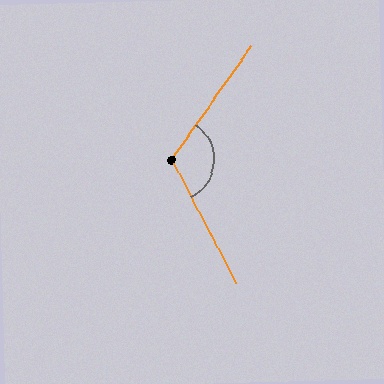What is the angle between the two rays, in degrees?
Approximately 118 degrees.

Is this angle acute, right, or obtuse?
It is obtuse.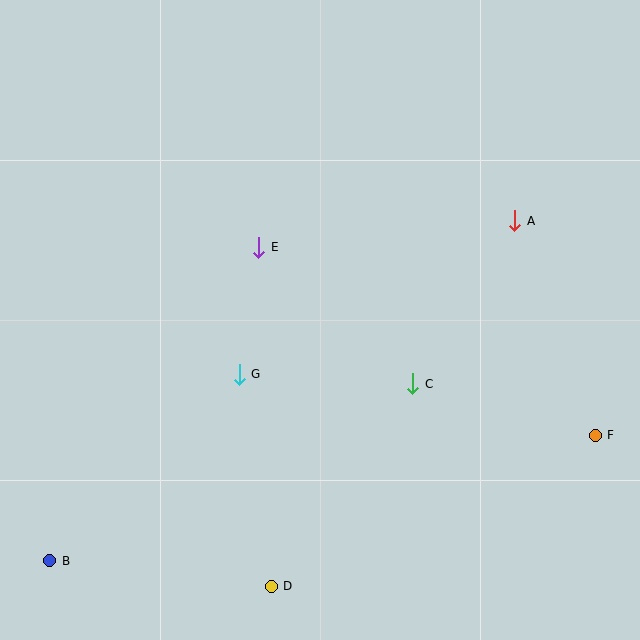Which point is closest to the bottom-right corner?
Point F is closest to the bottom-right corner.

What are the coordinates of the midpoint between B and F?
The midpoint between B and F is at (323, 498).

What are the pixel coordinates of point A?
Point A is at (515, 221).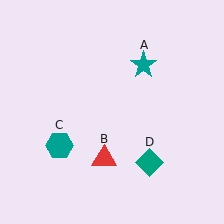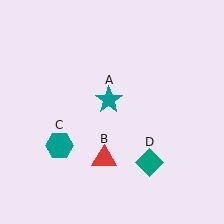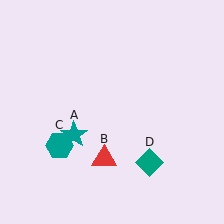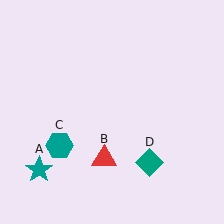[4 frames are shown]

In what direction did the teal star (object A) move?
The teal star (object A) moved down and to the left.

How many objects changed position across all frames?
1 object changed position: teal star (object A).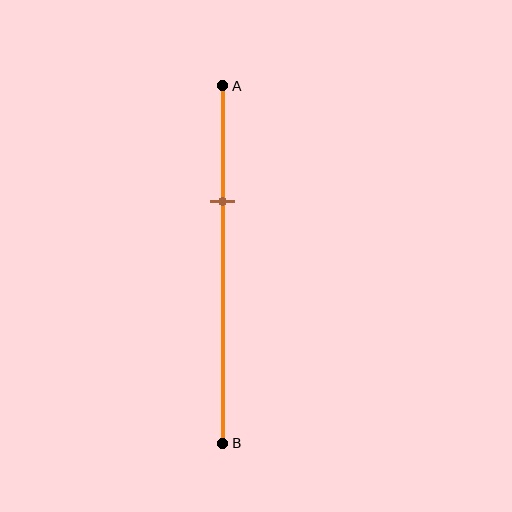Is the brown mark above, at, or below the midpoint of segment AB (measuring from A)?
The brown mark is above the midpoint of segment AB.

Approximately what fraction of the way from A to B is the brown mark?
The brown mark is approximately 30% of the way from A to B.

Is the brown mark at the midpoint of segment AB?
No, the mark is at about 30% from A, not at the 50% midpoint.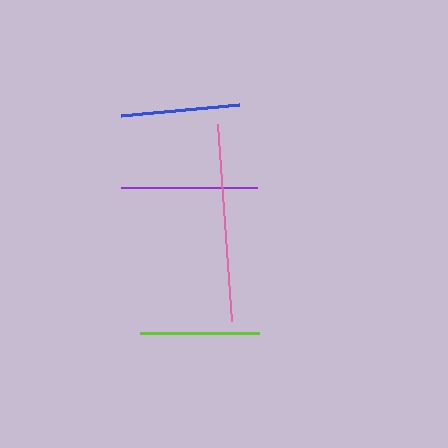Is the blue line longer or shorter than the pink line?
The pink line is longer than the blue line.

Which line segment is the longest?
The pink line is the longest at approximately 198 pixels.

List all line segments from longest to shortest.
From longest to shortest: pink, purple, lime, blue.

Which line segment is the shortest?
The blue line is the shortest at approximately 119 pixels.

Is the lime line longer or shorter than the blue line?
The lime line is longer than the blue line.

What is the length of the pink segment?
The pink segment is approximately 198 pixels long.